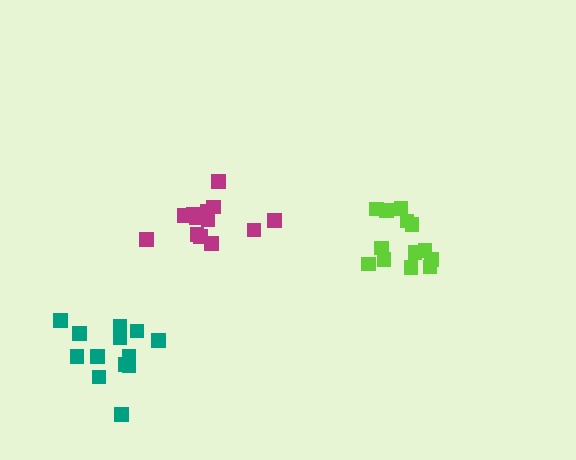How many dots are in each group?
Group 1: 13 dots, Group 2: 13 dots, Group 3: 13 dots (39 total).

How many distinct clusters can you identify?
There are 3 distinct clusters.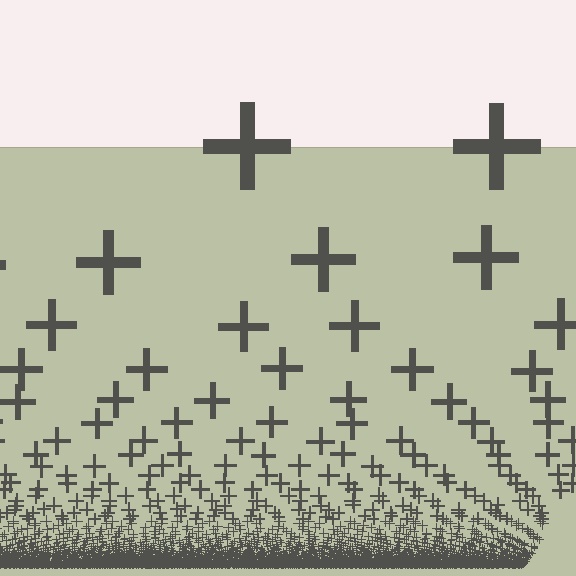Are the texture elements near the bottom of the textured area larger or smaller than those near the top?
Smaller. The gradient is inverted — elements near the bottom are smaller and denser.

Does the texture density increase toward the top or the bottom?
Density increases toward the bottom.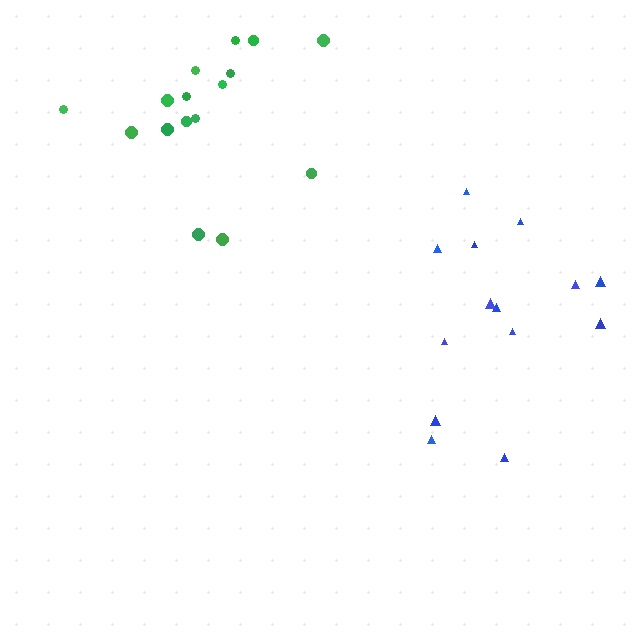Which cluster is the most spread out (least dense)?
Green.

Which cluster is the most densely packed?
Blue.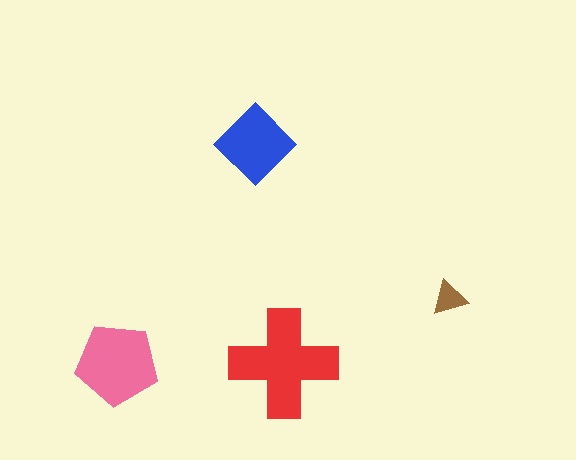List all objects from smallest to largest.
The brown triangle, the blue diamond, the pink pentagon, the red cross.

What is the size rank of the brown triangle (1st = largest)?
4th.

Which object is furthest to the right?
The brown triangle is rightmost.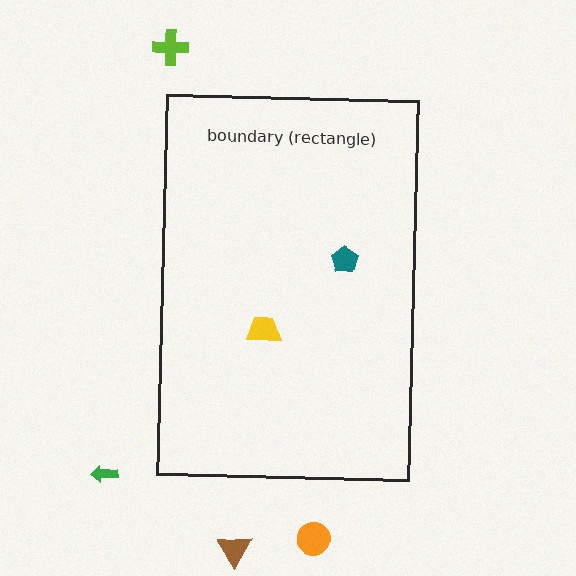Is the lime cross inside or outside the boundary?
Outside.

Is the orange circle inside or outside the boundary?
Outside.